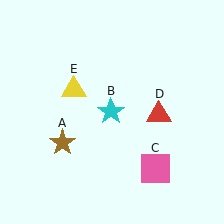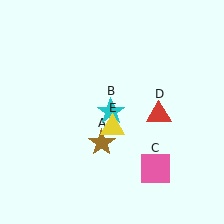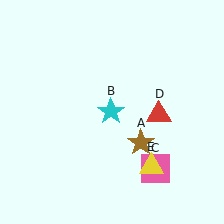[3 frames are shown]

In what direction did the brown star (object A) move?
The brown star (object A) moved right.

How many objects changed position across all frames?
2 objects changed position: brown star (object A), yellow triangle (object E).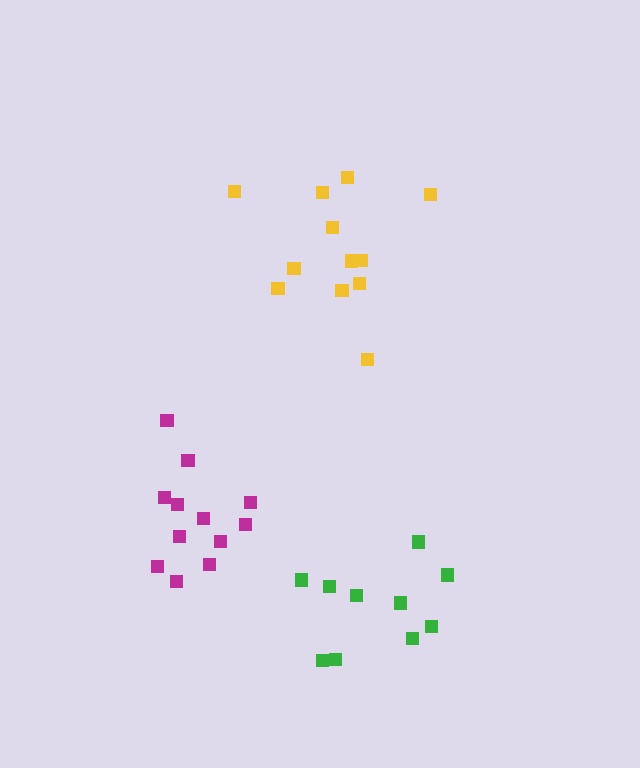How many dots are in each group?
Group 1: 12 dots, Group 2: 10 dots, Group 3: 12 dots (34 total).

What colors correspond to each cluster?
The clusters are colored: magenta, green, yellow.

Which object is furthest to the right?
The green cluster is rightmost.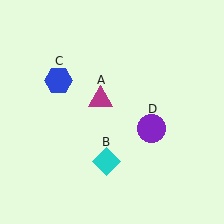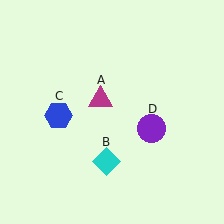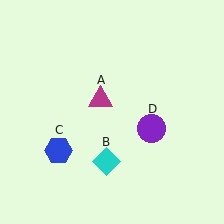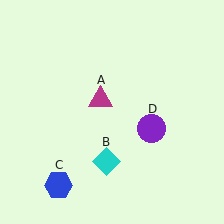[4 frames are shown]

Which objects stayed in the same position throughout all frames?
Magenta triangle (object A) and cyan diamond (object B) and purple circle (object D) remained stationary.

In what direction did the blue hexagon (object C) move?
The blue hexagon (object C) moved down.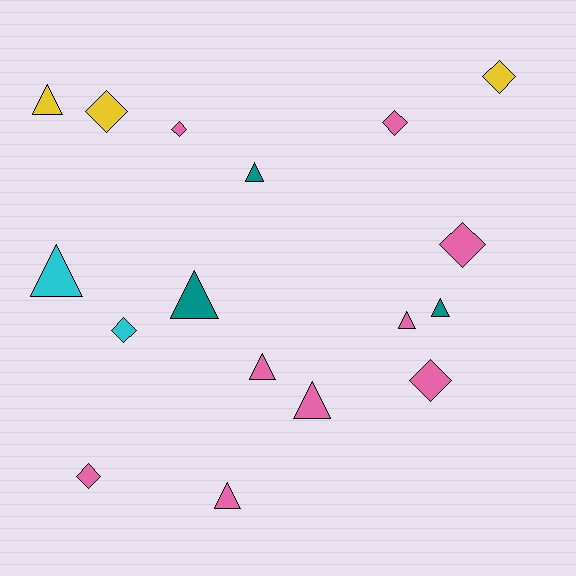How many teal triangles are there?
There are 3 teal triangles.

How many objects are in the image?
There are 17 objects.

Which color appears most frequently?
Pink, with 9 objects.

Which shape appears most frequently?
Triangle, with 9 objects.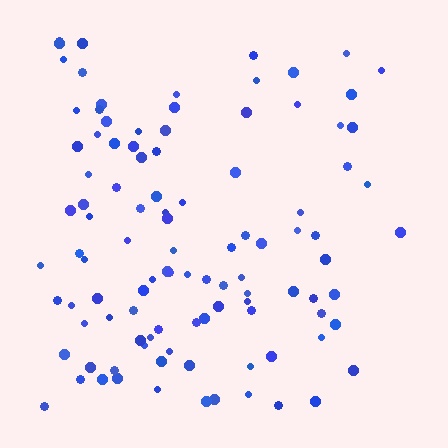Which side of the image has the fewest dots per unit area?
The right.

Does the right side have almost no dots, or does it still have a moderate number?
Still a moderate number, just noticeably fewer than the left.